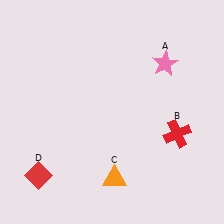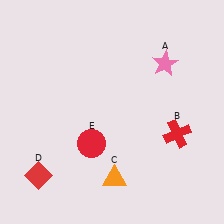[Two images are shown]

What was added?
A red circle (E) was added in Image 2.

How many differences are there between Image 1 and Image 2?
There is 1 difference between the two images.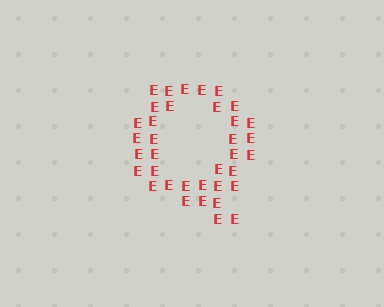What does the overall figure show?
The overall figure shows the letter Q.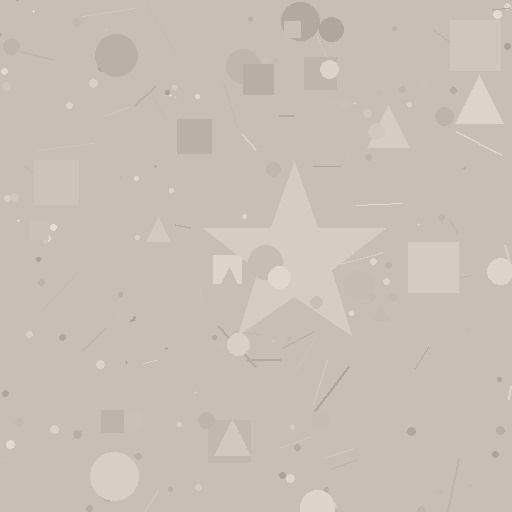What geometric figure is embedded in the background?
A star is embedded in the background.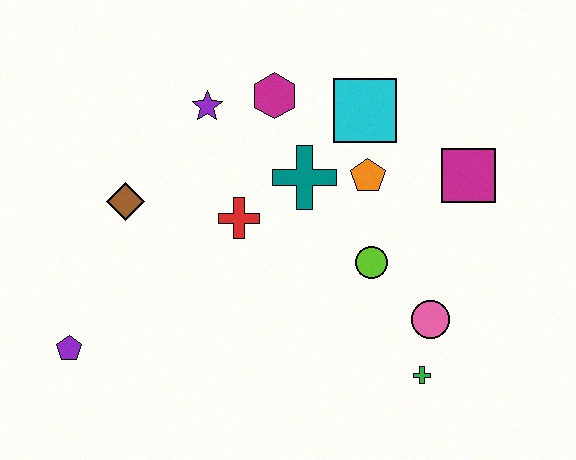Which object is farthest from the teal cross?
The purple pentagon is farthest from the teal cross.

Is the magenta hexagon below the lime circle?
No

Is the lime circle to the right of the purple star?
Yes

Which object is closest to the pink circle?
The green cross is closest to the pink circle.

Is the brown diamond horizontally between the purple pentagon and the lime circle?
Yes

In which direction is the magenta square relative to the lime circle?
The magenta square is to the right of the lime circle.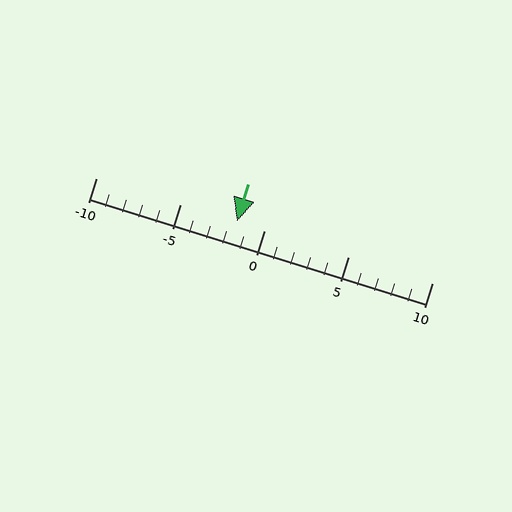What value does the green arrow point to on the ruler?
The green arrow points to approximately -2.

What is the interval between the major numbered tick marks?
The major tick marks are spaced 5 units apart.